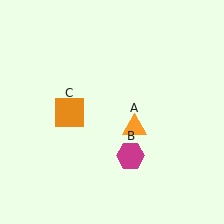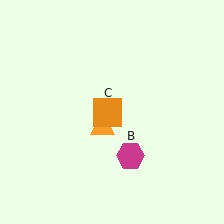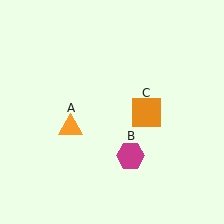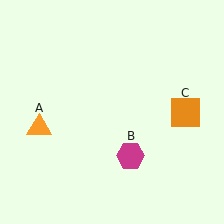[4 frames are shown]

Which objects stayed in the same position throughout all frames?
Magenta hexagon (object B) remained stationary.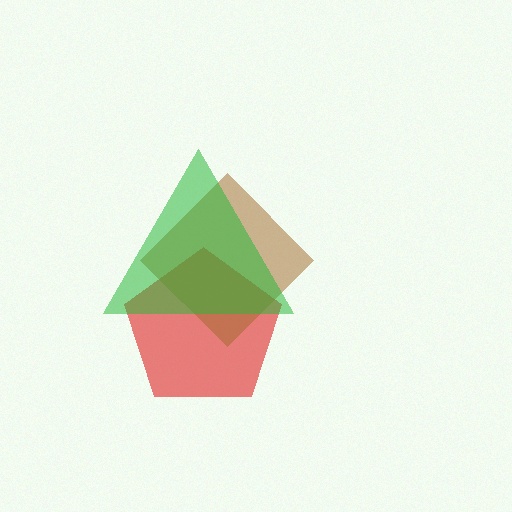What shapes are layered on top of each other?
The layered shapes are: a red pentagon, a brown diamond, a green triangle.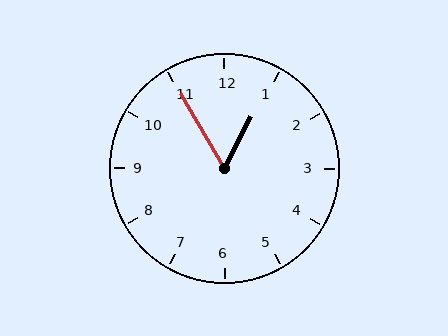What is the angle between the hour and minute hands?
Approximately 58 degrees.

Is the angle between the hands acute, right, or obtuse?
It is acute.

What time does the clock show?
12:55.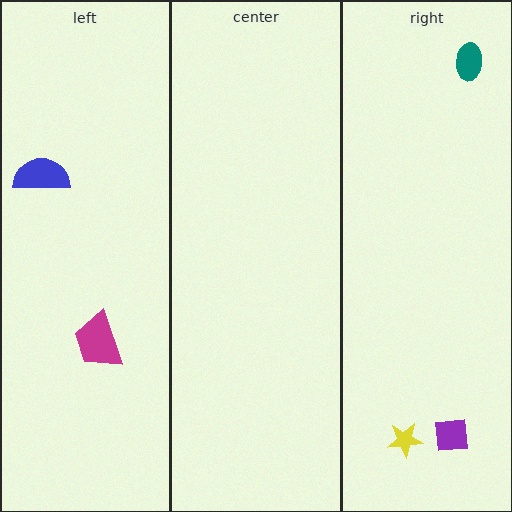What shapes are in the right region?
The teal ellipse, the yellow star, the purple square.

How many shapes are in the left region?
2.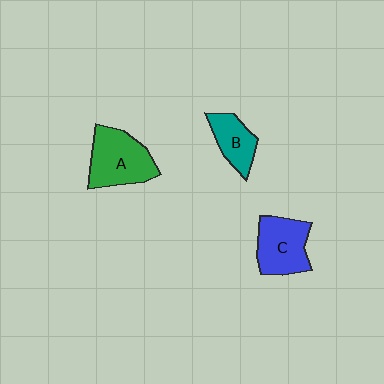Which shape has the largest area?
Shape A (green).